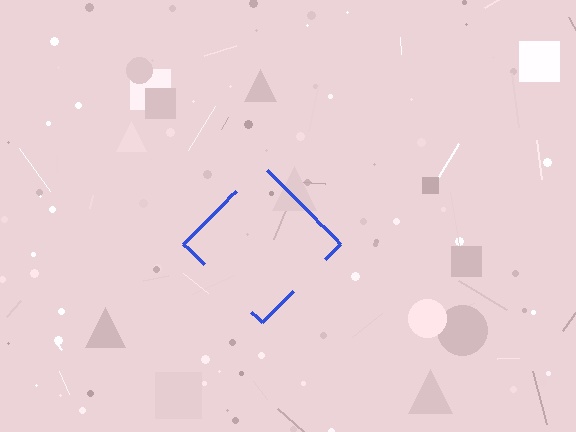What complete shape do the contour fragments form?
The contour fragments form a diamond.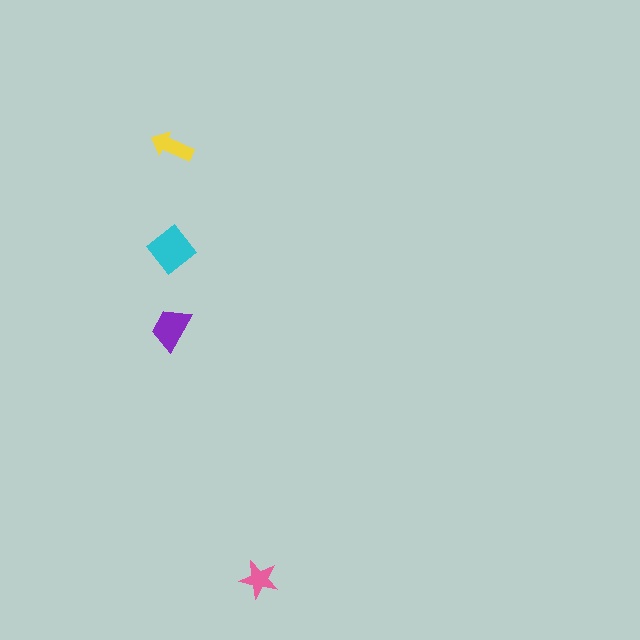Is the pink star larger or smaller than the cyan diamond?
Smaller.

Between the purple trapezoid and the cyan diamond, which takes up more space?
The cyan diamond.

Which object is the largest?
The cyan diamond.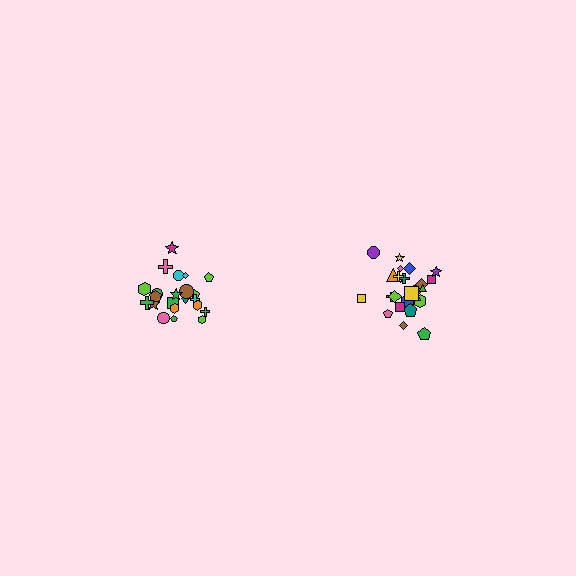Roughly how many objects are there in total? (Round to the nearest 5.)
Roughly 45 objects in total.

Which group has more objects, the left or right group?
The right group.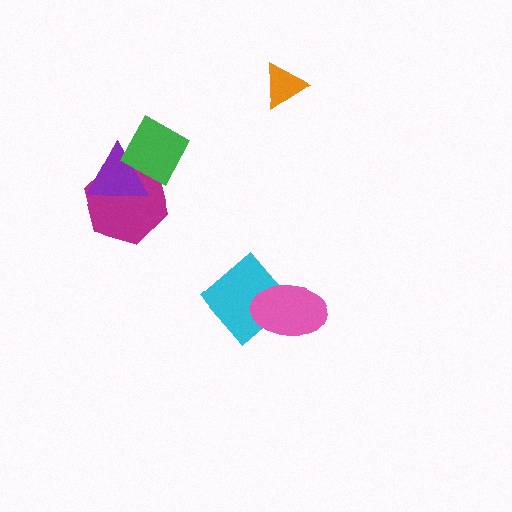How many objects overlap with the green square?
2 objects overlap with the green square.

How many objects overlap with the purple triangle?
2 objects overlap with the purple triangle.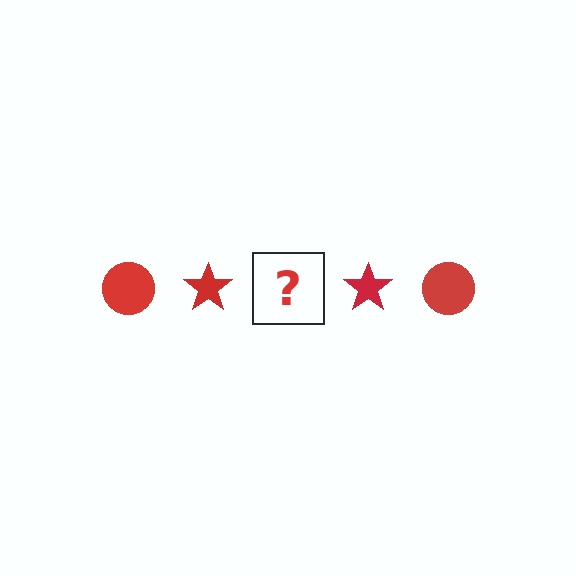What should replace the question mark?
The question mark should be replaced with a red circle.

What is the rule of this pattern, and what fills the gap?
The rule is that the pattern cycles through circle, star shapes in red. The gap should be filled with a red circle.